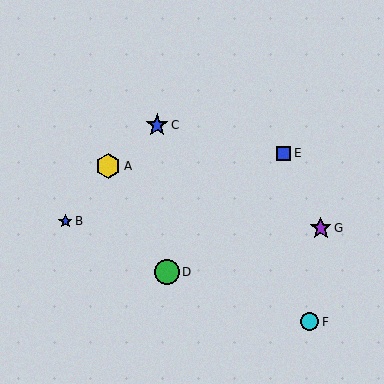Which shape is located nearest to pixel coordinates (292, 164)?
The blue square (labeled E) at (284, 153) is nearest to that location.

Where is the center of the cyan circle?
The center of the cyan circle is at (310, 322).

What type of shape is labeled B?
Shape B is a blue star.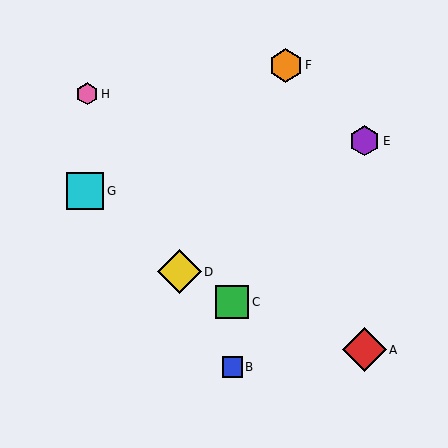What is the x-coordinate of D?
Object D is at x≈179.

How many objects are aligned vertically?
2 objects (B, C) are aligned vertically.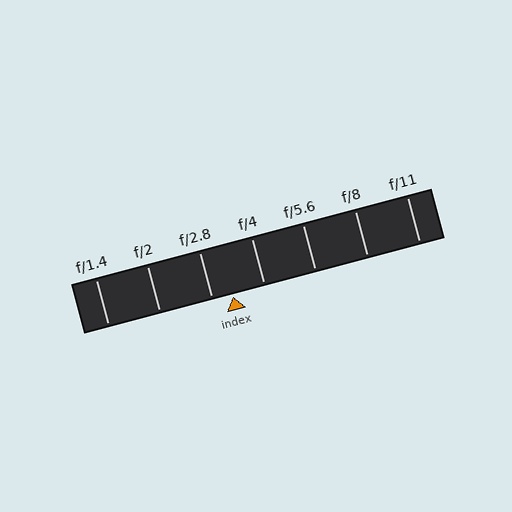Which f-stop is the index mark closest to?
The index mark is closest to f/2.8.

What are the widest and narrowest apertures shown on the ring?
The widest aperture shown is f/1.4 and the narrowest is f/11.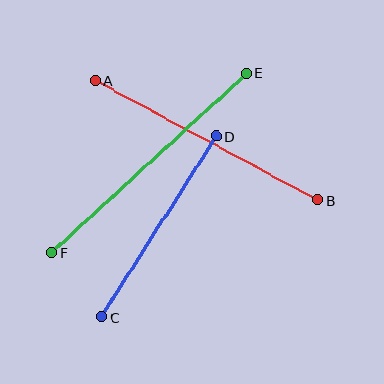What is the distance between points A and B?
The distance is approximately 252 pixels.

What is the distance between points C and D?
The distance is approximately 214 pixels.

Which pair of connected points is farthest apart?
Points E and F are farthest apart.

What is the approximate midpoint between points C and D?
The midpoint is at approximately (159, 227) pixels.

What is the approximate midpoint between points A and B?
The midpoint is at approximately (206, 140) pixels.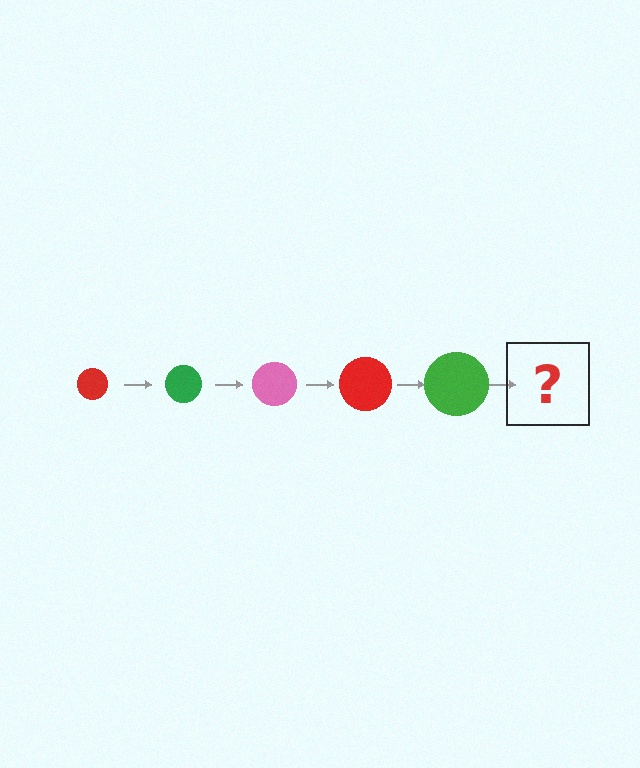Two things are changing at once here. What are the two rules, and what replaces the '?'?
The two rules are that the circle grows larger each step and the color cycles through red, green, and pink. The '?' should be a pink circle, larger than the previous one.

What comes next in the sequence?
The next element should be a pink circle, larger than the previous one.